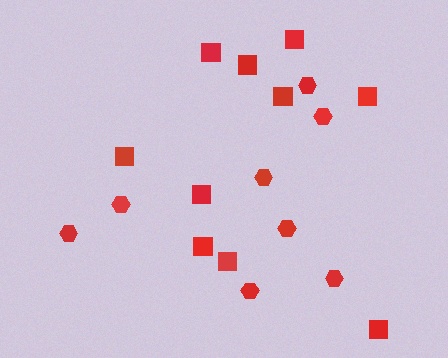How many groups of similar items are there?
There are 2 groups: one group of squares (10) and one group of hexagons (8).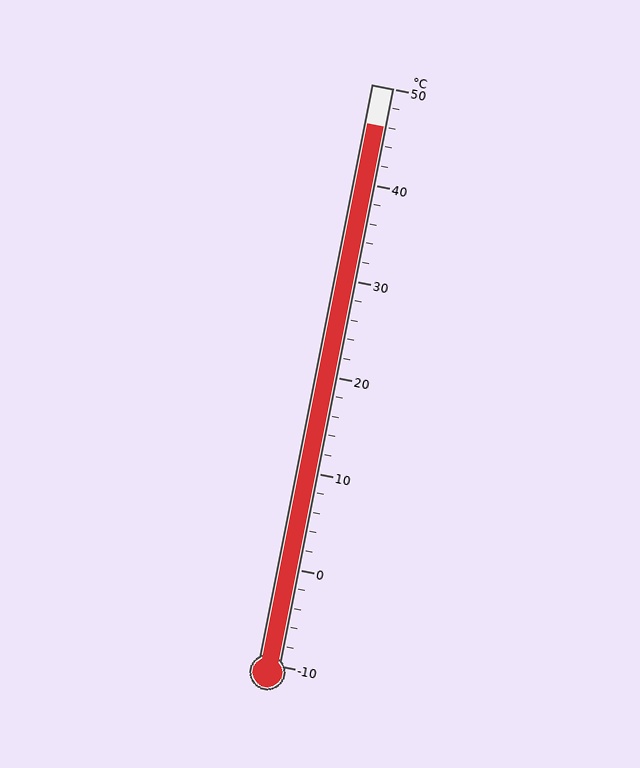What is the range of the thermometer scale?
The thermometer scale ranges from -10°C to 50°C.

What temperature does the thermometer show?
The thermometer shows approximately 46°C.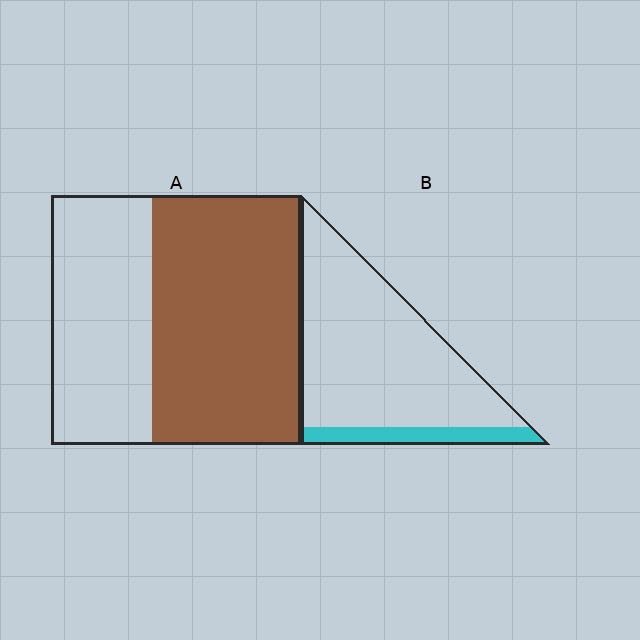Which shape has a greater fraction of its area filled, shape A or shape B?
Shape A.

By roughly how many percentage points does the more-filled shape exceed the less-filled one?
By roughly 45 percentage points (A over B).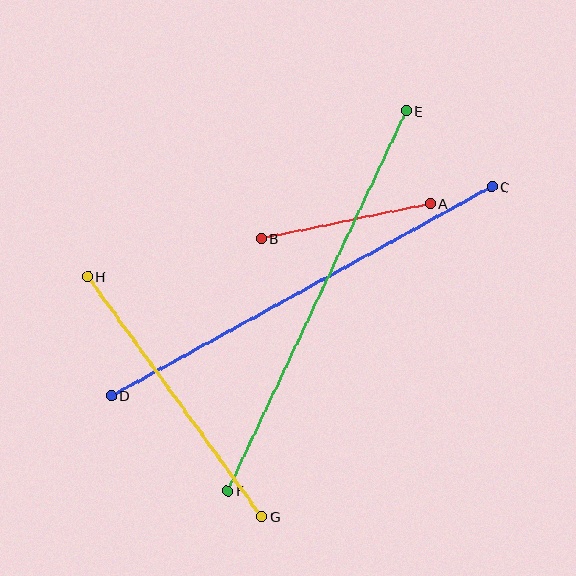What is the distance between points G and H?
The distance is approximately 297 pixels.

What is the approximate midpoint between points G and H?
The midpoint is at approximately (174, 396) pixels.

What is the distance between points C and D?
The distance is approximately 434 pixels.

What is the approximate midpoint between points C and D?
The midpoint is at approximately (302, 291) pixels.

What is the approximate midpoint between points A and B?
The midpoint is at approximately (346, 221) pixels.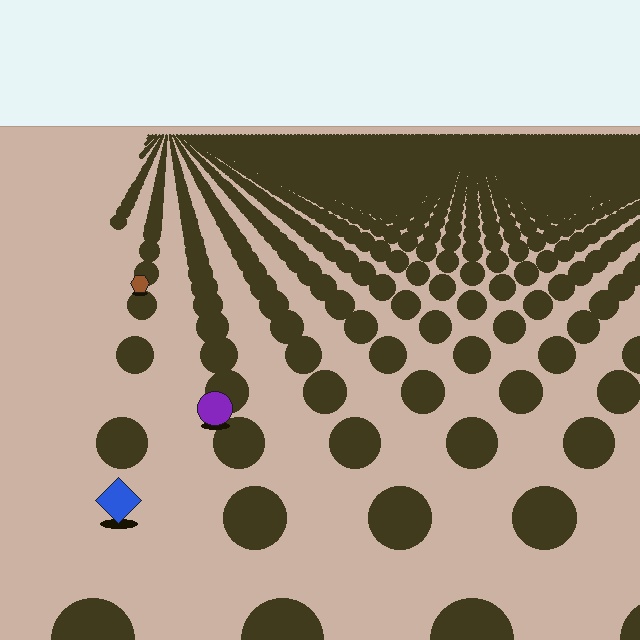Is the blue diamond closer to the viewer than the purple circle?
Yes. The blue diamond is closer — you can tell from the texture gradient: the ground texture is coarser near it.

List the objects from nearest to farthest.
From nearest to farthest: the blue diamond, the purple circle, the brown hexagon.